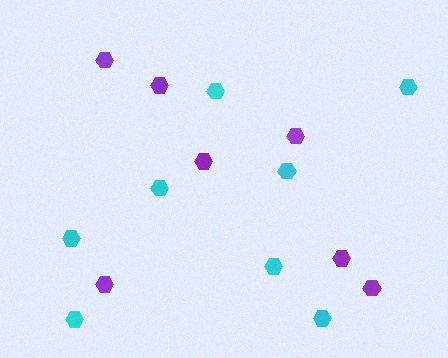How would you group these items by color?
There are 2 groups: one group of cyan hexagons (8) and one group of purple hexagons (7).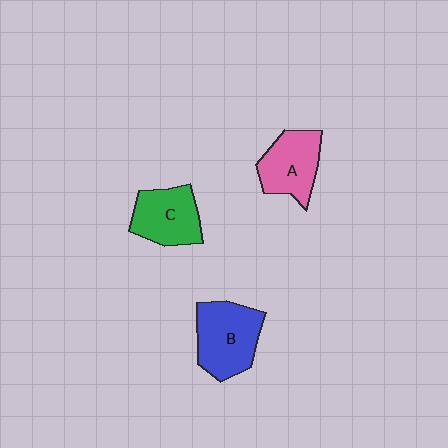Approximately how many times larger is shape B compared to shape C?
Approximately 1.2 times.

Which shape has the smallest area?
Shape C (green).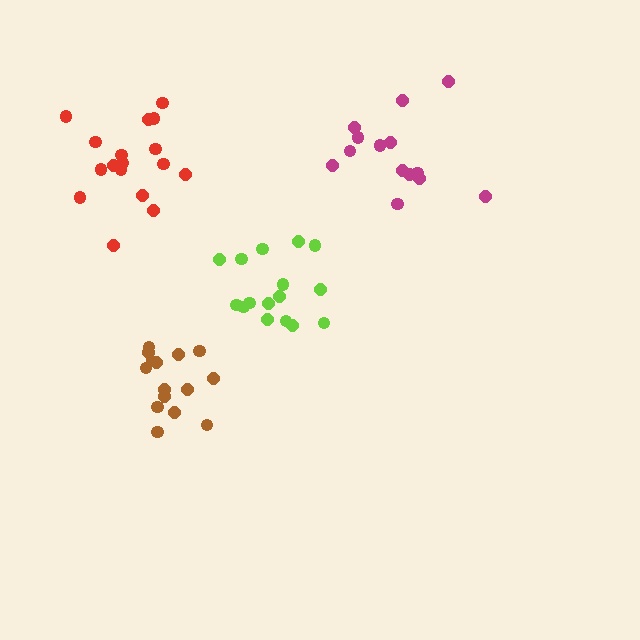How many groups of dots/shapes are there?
There are 4 groups.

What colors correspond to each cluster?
The clusters are colored: magenta, brown, red, lime.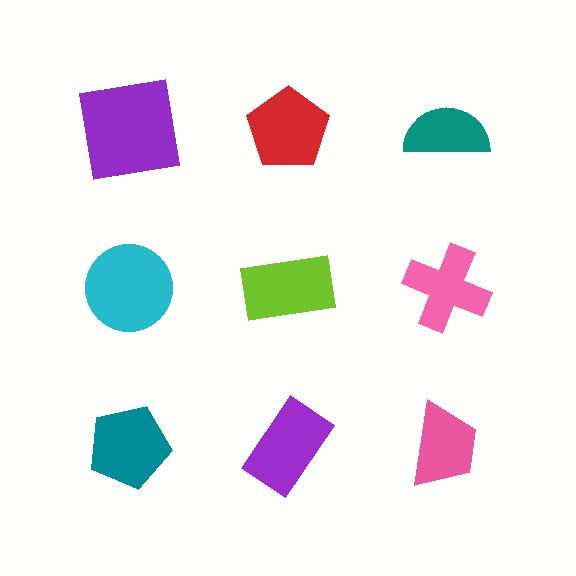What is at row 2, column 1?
A cyan circle.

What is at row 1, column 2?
A red pentagon.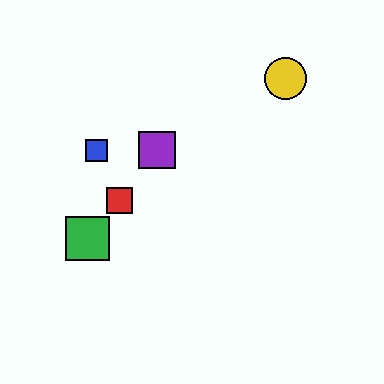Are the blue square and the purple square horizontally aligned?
Yes, both are at y≈150.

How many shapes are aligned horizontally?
2 shapes (the blue square, the purple square) are aligned horizontally.